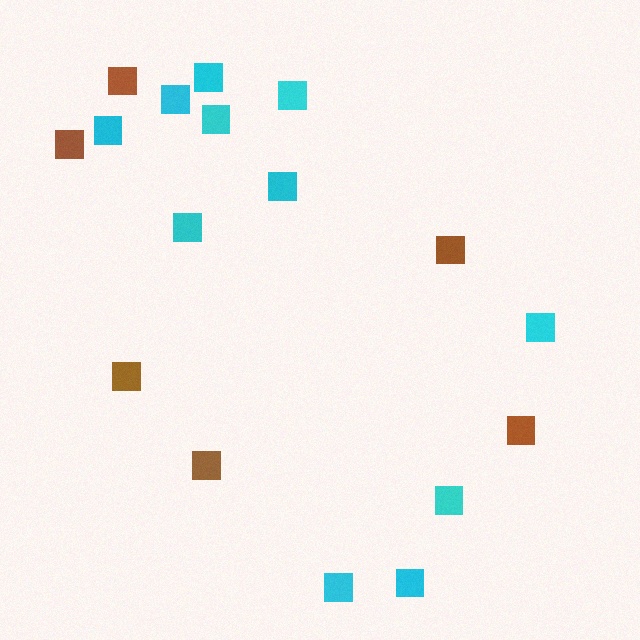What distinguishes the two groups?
There are 2 groups: one group of cyan squares (11) and one group of brown squares (6).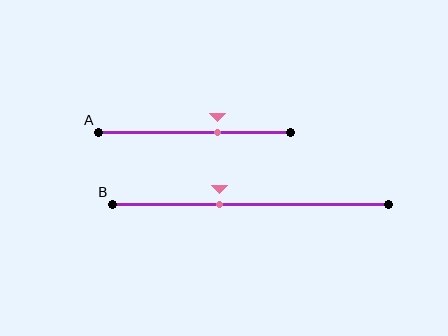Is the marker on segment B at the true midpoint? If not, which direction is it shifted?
No, the marker on segment B is shifted to the left by about 11% of the segment length.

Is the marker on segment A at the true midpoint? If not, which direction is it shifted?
No, the marker on segment A is shifted to the right by about 12% of the segment length.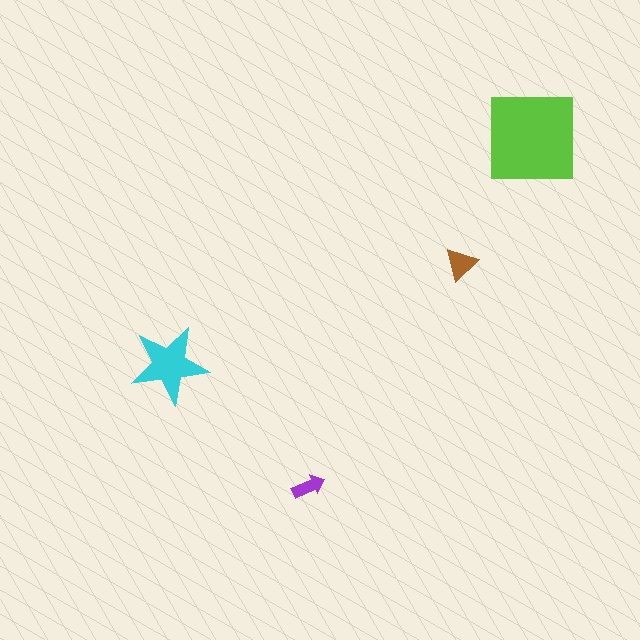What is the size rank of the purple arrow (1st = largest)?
4th.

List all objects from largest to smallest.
The lime square, the cyan star, the brown triangle, the purple arrow.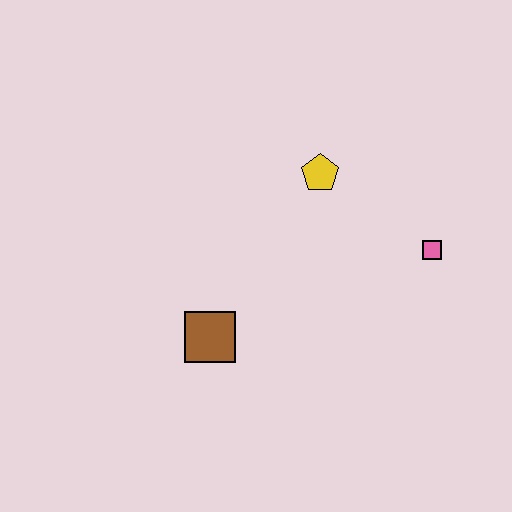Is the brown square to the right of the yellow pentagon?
No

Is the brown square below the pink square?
Yes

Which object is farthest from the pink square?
The brown square is farthest from the pink square.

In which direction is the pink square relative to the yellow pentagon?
The pink square is to the right of the yellow pentagon.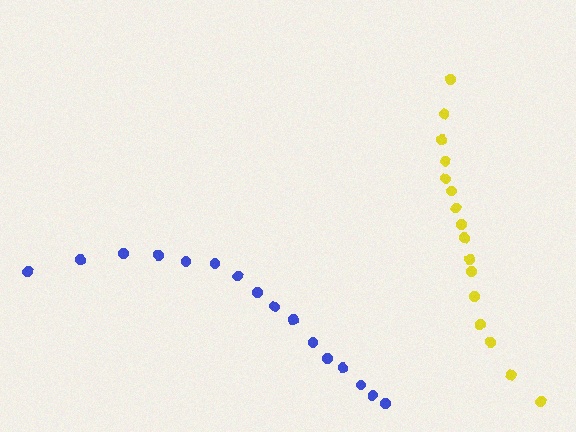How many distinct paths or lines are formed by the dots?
There are 2 distinct paths.